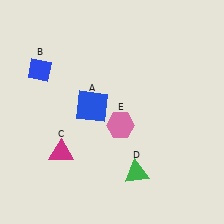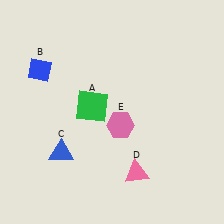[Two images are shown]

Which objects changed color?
A changed from blue to green. C changed from magenta to blue. D changed from green to pink.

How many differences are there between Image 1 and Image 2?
There are 3 differences between the two images.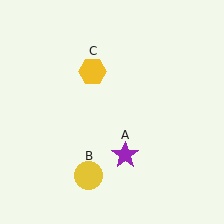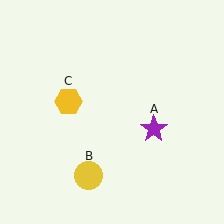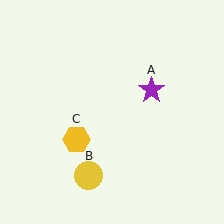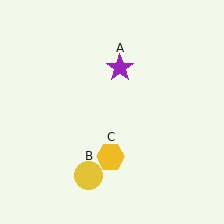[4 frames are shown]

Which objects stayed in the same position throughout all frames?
Yellow circle (object B) remained stationary.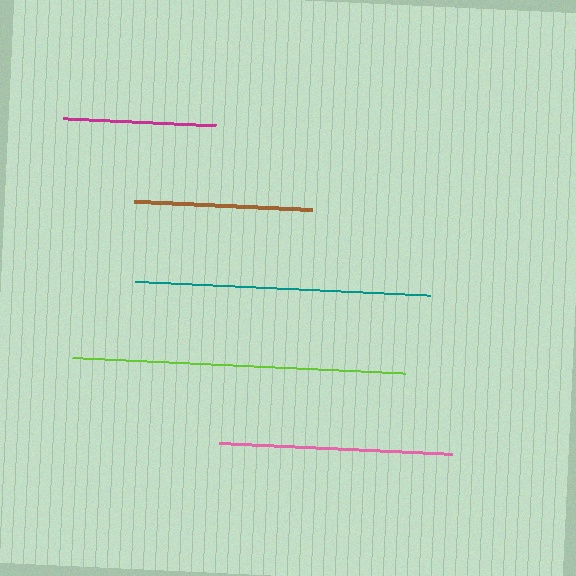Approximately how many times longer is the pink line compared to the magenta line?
The pink line is approximately 1.5 times the length of the magenta line.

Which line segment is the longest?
The lime line is the longest at approximately 333 pixels.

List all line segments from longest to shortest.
From longest to shortest: lime, teal, pink, brown, magenta.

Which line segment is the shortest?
The magenta line is the shortest at approximately 153 pixels.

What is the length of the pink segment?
The pink segment is approximately 234 pixels long.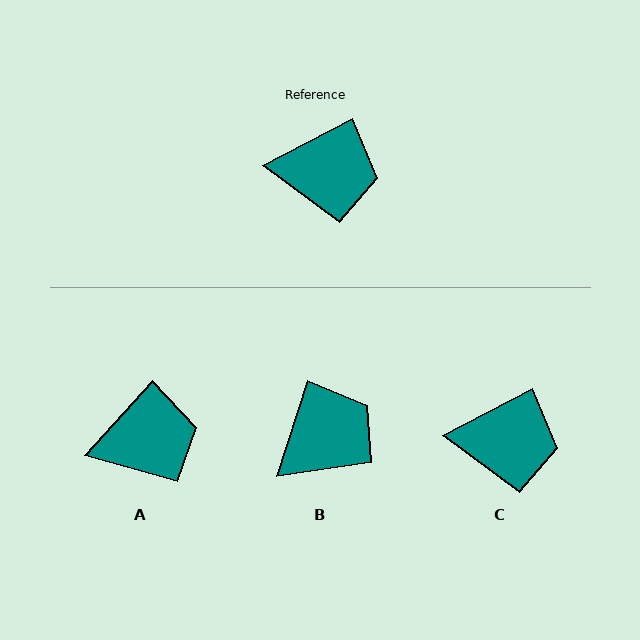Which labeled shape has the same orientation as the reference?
C.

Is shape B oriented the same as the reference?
No, it is off by about 45 degrees.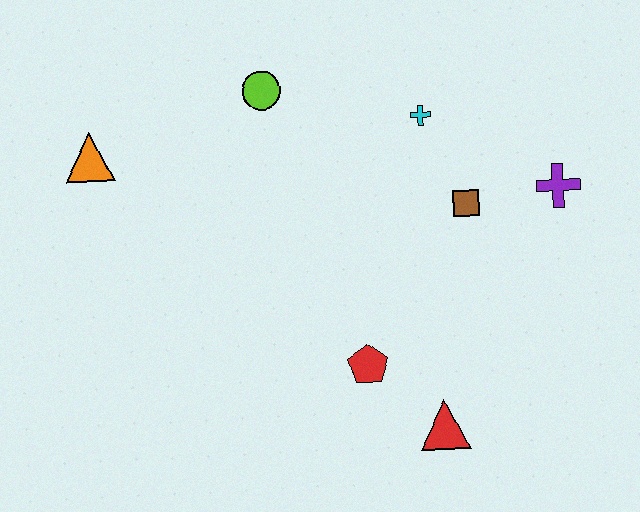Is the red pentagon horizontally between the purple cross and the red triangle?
No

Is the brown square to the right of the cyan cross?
Yes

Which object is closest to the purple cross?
The brown square is closest to the purple cross.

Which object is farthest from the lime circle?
The red triangle is farthest from the lime circle.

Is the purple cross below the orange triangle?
Yes